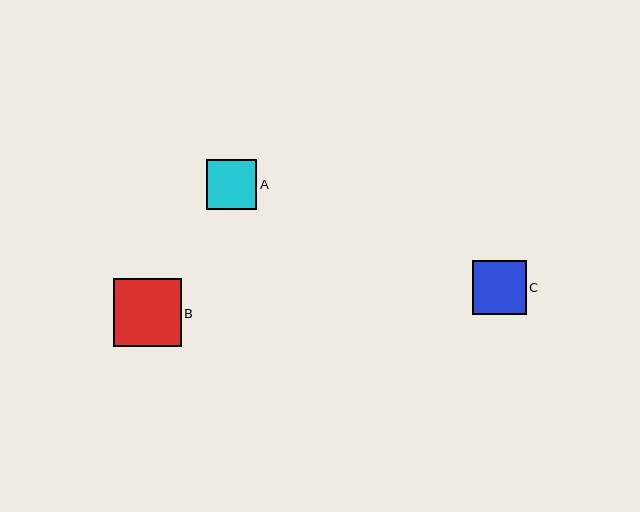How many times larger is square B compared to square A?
Square B is approximately 1.3 times the size of square A.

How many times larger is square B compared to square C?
Square B is approximately 1.3 times the size of square C.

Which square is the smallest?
Square A is the smallest with a size of approximately 50 pixels.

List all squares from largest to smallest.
From largest to smallest: B, C, A.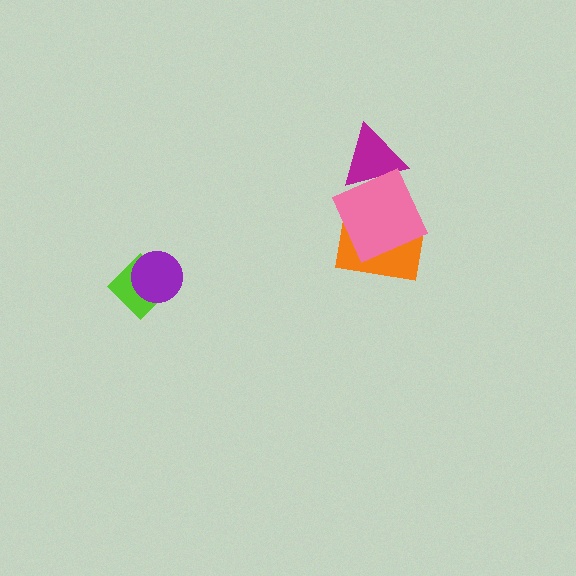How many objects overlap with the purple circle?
1 object overlaps with the purple circle.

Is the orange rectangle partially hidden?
Yes, it is partially covered by another shape.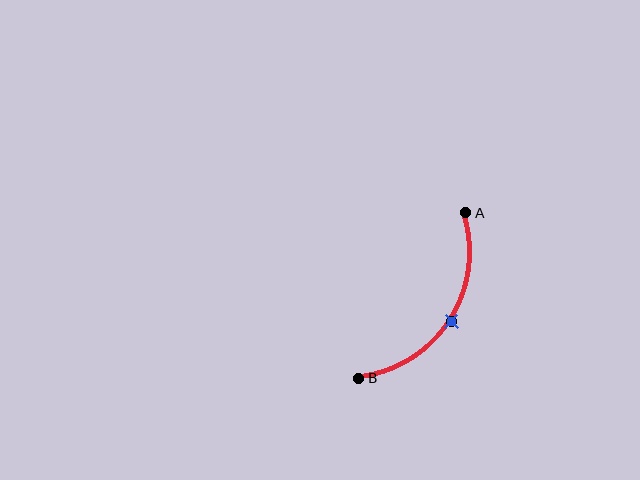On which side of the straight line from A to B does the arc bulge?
The arc bulges to the right of the straight line connecting A and B.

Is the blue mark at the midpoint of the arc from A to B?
Yes. The blue mark lies on the arc at equal arc-length from both A and B — it is the arc midpoint.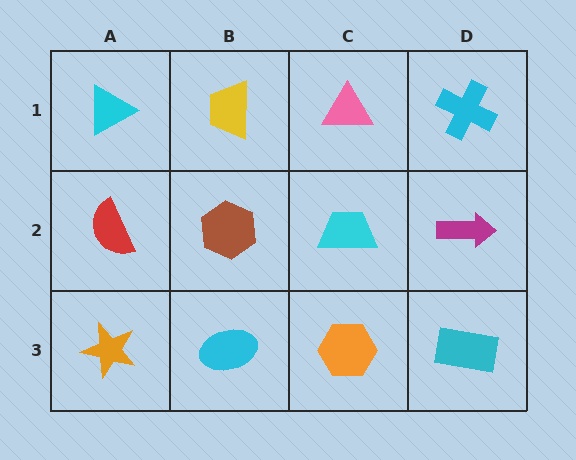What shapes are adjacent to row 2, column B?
A yellow trapezoid (row 1, column B), a cyan ellipse (row 3, column B), a red semicircle (row 2, column A), a cyan trapezoid (row 2, column C).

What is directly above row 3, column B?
A brown hexagon.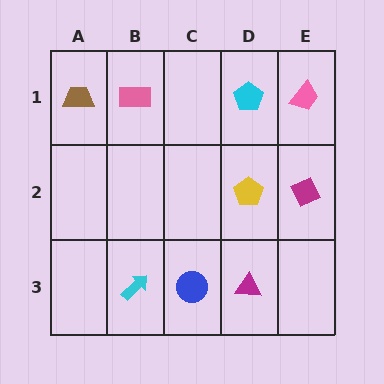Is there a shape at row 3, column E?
No, that cell is empty.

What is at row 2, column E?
A magenta diamond.